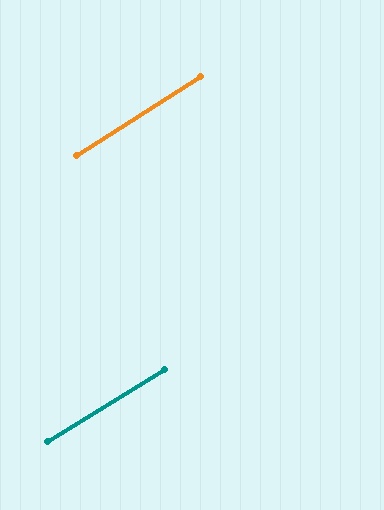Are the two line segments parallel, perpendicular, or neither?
Parallel — their directions differ by only 0.6°.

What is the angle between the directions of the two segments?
Approximately 1 degree.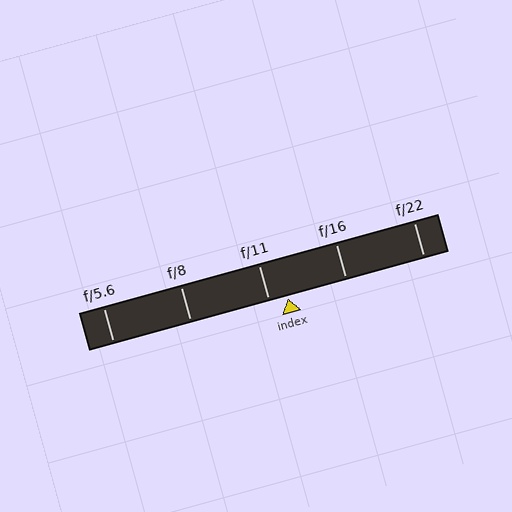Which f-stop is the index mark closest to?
The index mark is closest to f/11.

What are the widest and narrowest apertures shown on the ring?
The widest aperture shown is f/5.6 and the narrowest is f/22.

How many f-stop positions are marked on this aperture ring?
There are 5 f-stop positions marked.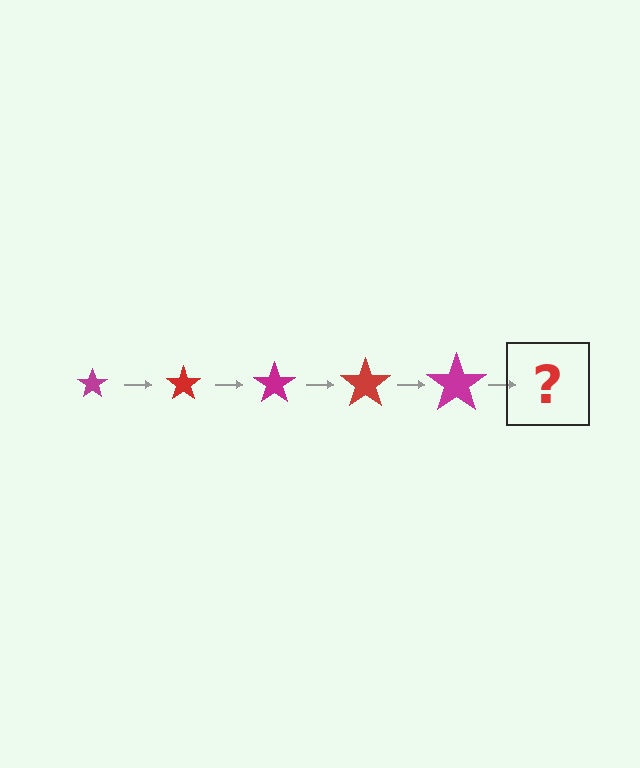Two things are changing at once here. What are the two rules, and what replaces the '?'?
The two rules are that the star grows larger each step and the color cycles through magenta and red. The '?' should be a red star, larger than the previous one.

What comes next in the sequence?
The next element should be a red star, larger than the previous one.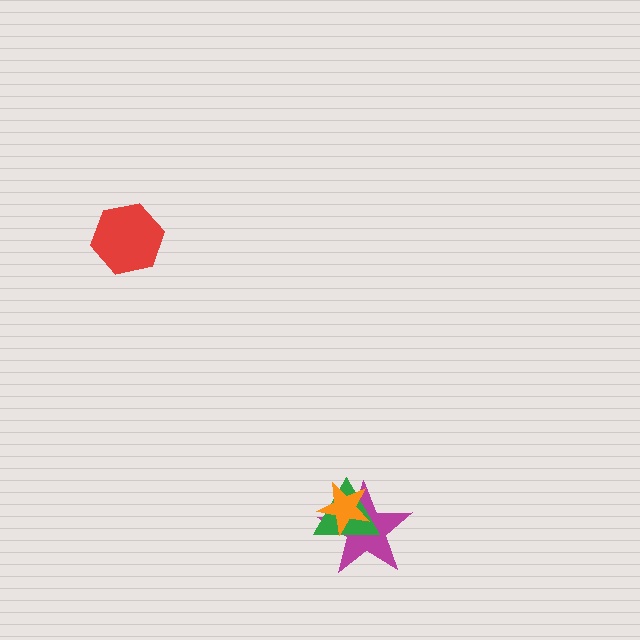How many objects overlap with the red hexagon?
0 objects overlap with the red hexagon.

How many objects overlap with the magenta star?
2 objects overlap with the magenta star.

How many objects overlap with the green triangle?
2 objects overlap with the green triangle.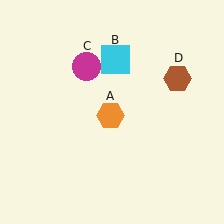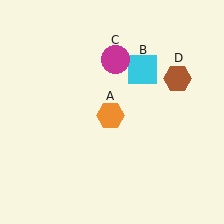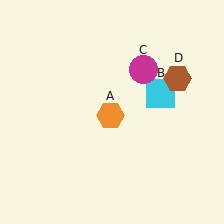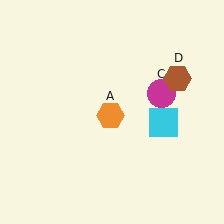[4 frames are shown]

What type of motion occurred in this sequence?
The cyan square (object B), magenta circle (object C) rotated clockwise around the center of the scene.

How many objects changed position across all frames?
2 objects changed position: cyan square (object B), magenta circle (object C).